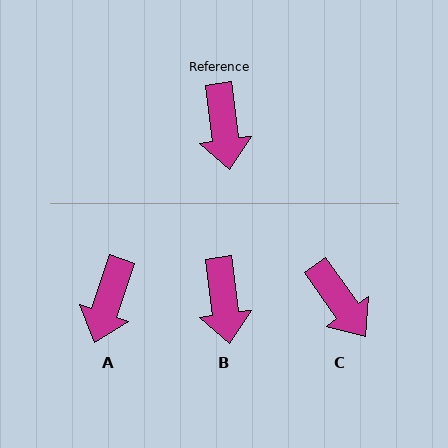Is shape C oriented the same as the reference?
No, it is off by about 27 degrees.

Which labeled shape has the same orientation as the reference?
B.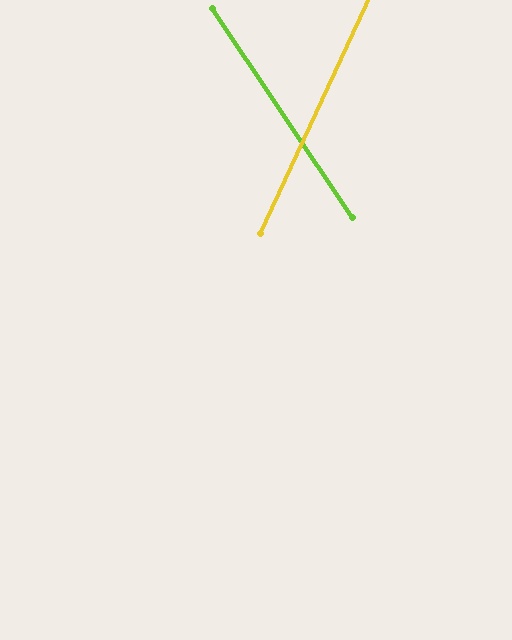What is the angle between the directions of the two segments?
Approximately 59 degrees.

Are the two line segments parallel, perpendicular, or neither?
Neither parallel nor perpendicular — they differ by about 59°.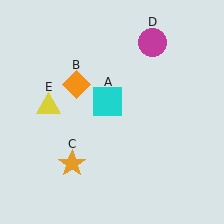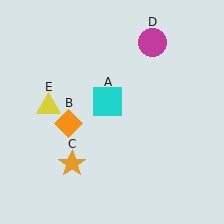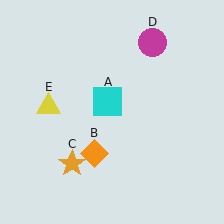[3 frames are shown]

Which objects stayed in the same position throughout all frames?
Cyan square (object A) and orange star (object C) and magenta circle (object D) and yellow triangle (object E) remained stationary.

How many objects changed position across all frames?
1 object changed position: orange diamond (object B).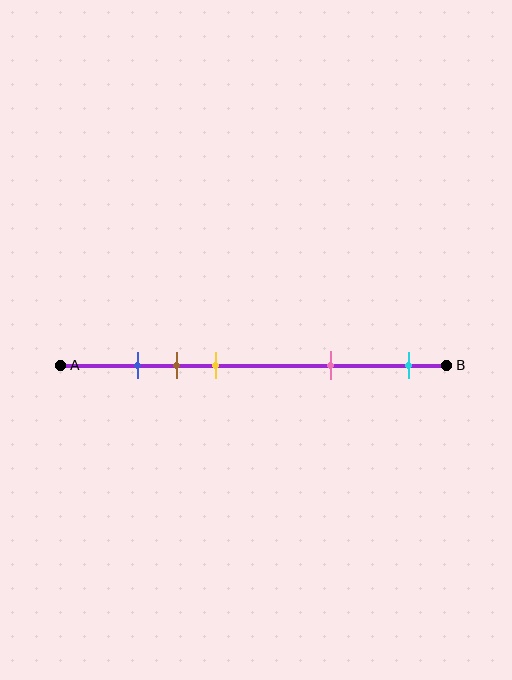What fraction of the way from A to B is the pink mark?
The pink mark is approximately 70% (0.7) of the way from A to B.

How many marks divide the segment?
There are 5 marks dividing the segment.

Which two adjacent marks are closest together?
The blue and brown marks are the closest adjacent pair.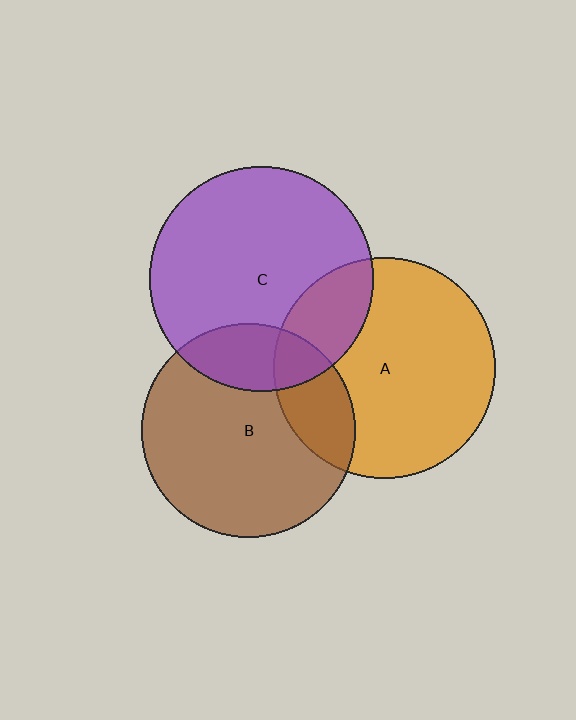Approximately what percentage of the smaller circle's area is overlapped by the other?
Approximately 20%.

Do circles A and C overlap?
Yes.